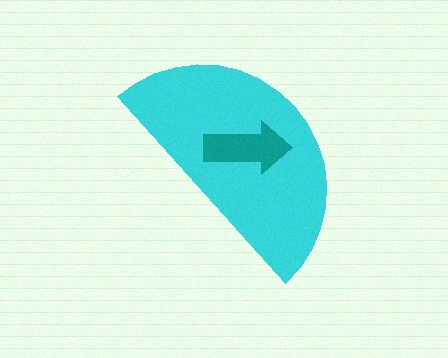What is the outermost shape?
The cyan semicircle.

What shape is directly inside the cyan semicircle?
The teal arrow.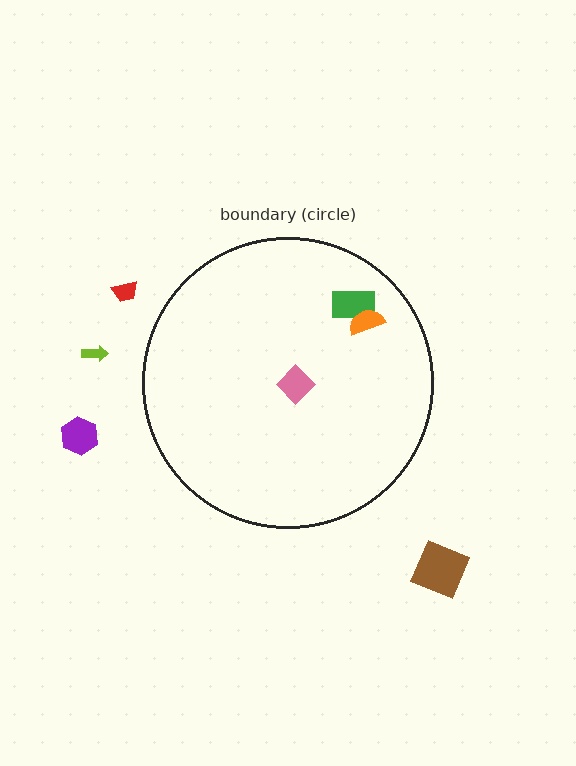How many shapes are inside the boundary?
3 inside, 4 outside.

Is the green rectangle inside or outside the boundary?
Inside.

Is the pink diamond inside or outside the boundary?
Inside.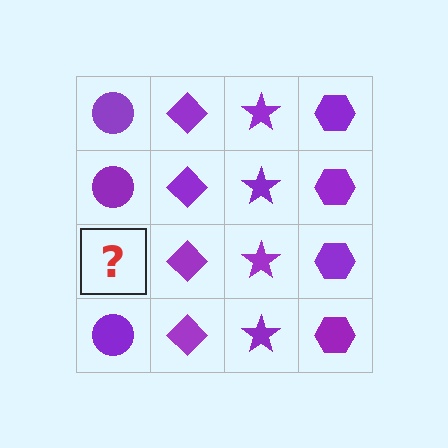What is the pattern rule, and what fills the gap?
The rule is that each column has a consistent shape. The gap should be filled with a purple circle.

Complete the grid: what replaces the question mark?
The question mark should be replaced with a purple circle.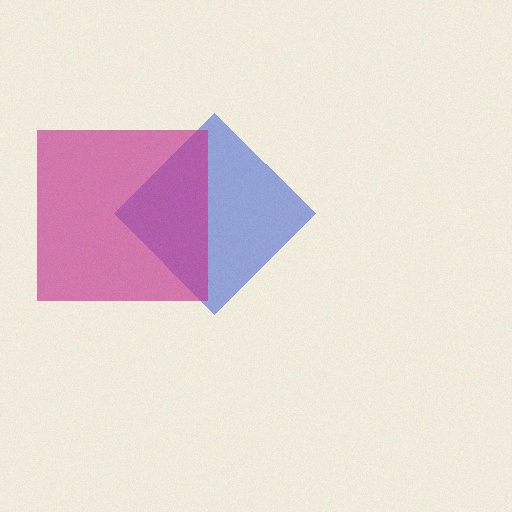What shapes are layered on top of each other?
The layered shapes are: a blue diamond, a magenta square.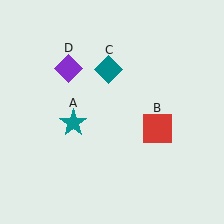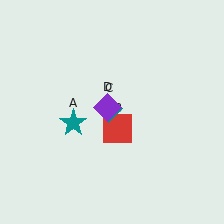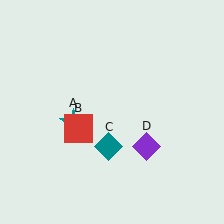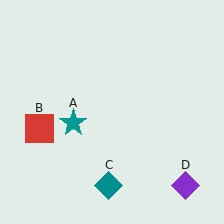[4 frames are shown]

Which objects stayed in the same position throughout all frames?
Teal star (object A) remained stationary.